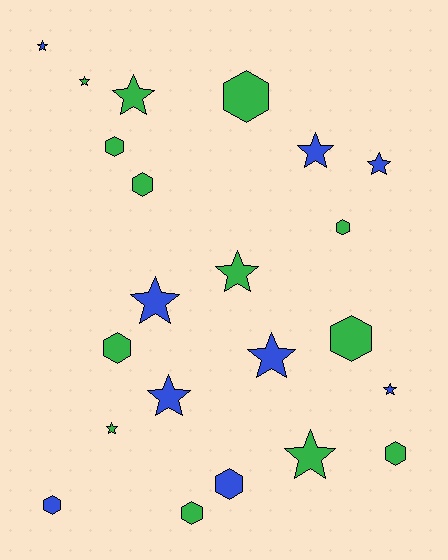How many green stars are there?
There are 5 green stars.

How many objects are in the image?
There are 22 objects.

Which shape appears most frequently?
Star, with 12 objects.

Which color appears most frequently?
Green, with 13 objects.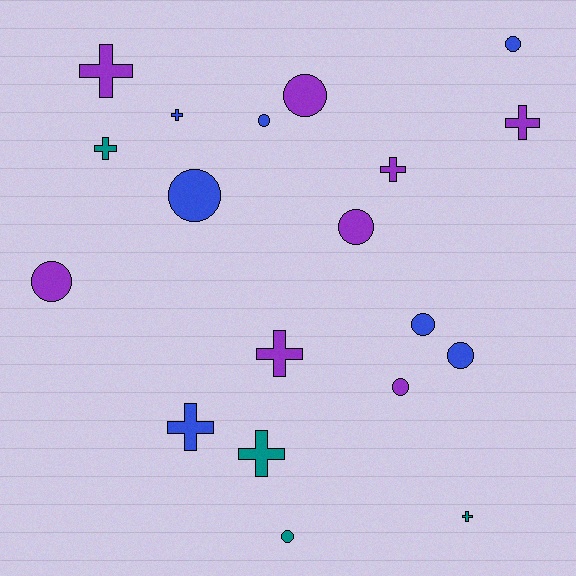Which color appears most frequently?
Purple, with 8 objects.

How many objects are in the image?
There are 19 objects.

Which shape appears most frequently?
Circle, with 10 objects.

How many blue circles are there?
There are 5 blue circles.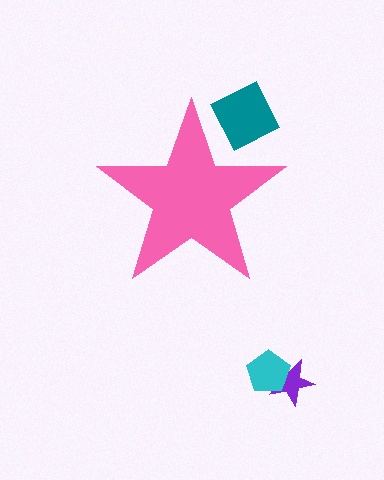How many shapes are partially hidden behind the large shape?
1 shape is partially hidden.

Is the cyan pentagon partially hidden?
No, the cyan pentagon is fully visible.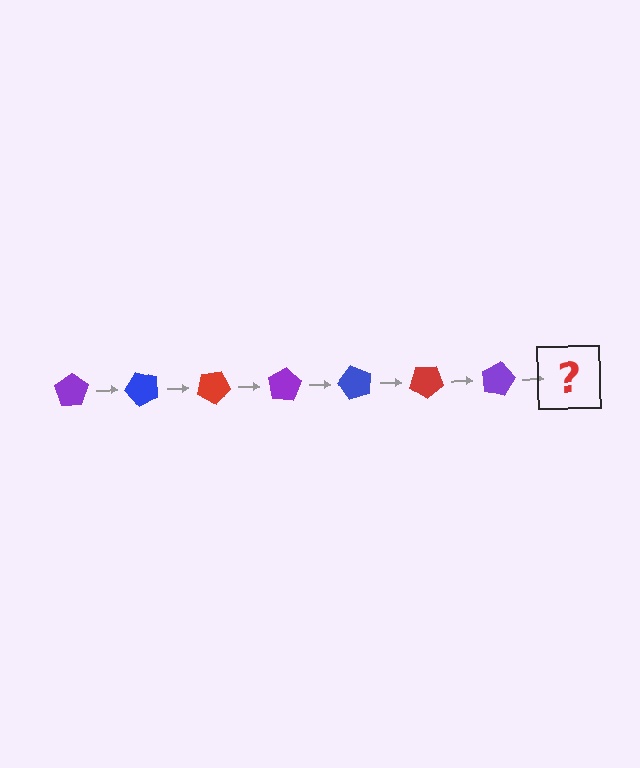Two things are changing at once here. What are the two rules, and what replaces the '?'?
The two rules are that it rotates 50 degrees each step and the color cycles through purple, blue, and red. The '?' should be a blue pentagon, rotated 350 degrees from the start.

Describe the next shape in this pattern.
It should be a blue pentagon, rotated 350 degrees from the start.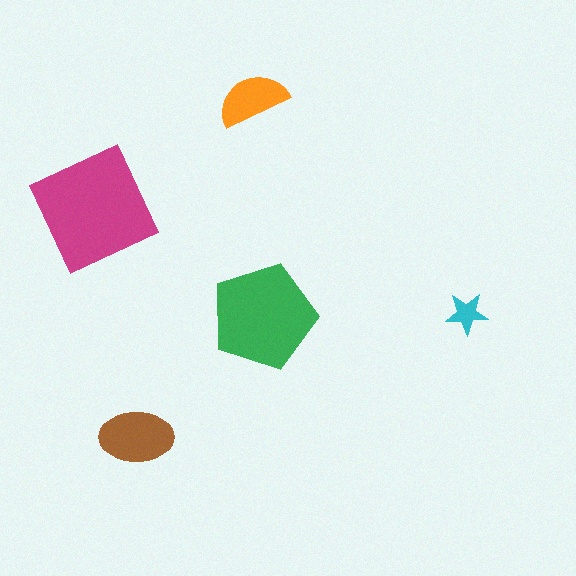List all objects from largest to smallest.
The magenta square, the green pentagon, the brown ellipse, the orange semicircle, the cyan star.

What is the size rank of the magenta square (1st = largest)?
1st.